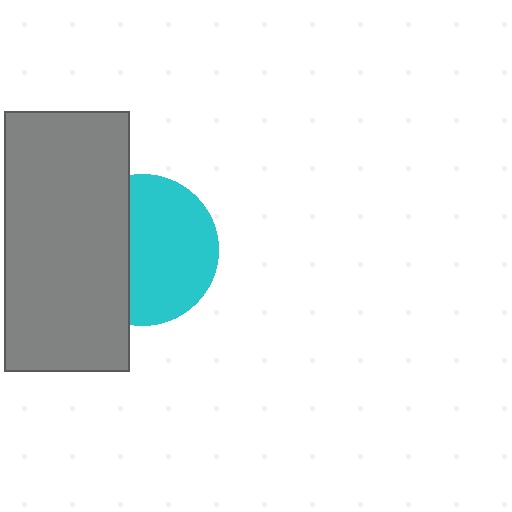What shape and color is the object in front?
The object in front is a gray rectangle.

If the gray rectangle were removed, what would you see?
You would see the complete cyan circle.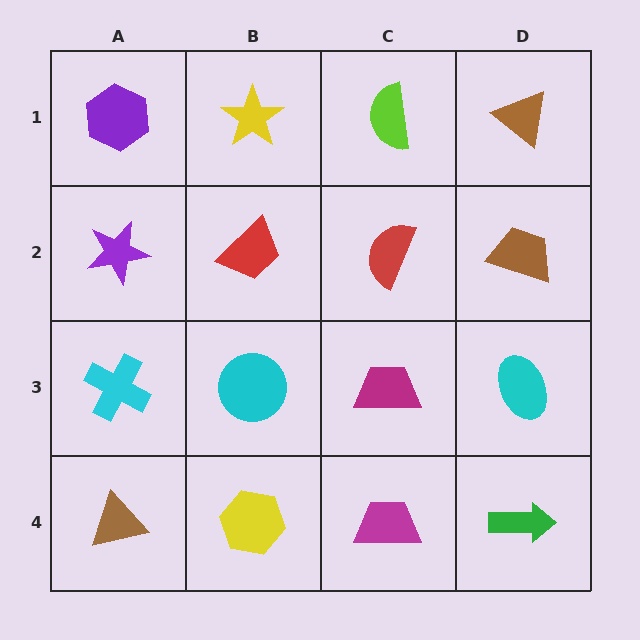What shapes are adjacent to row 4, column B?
A cyan circle (row 3, column B), a brown triangle (row 4, column A), a magenta trapezoid (row 4, column C).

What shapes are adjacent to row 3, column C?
A red semicircle (row 2, column C), a magenta trapezoid (row 4, column C), a cyan circle (row 3, column B), a cyan ellipse (row 3, column D).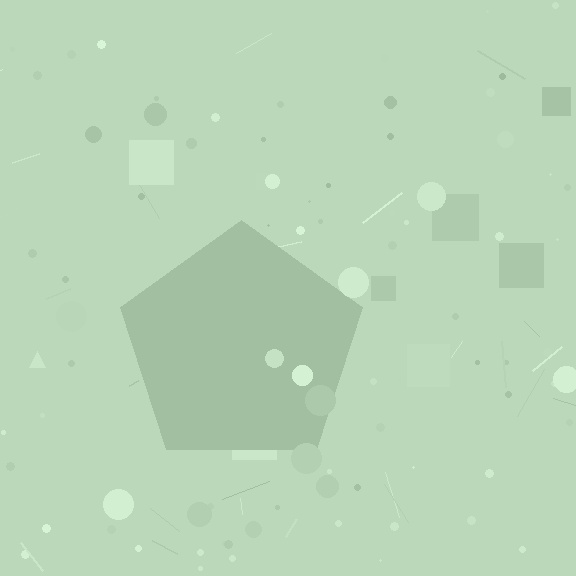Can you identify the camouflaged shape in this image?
The camouflaged shape is a pentagon.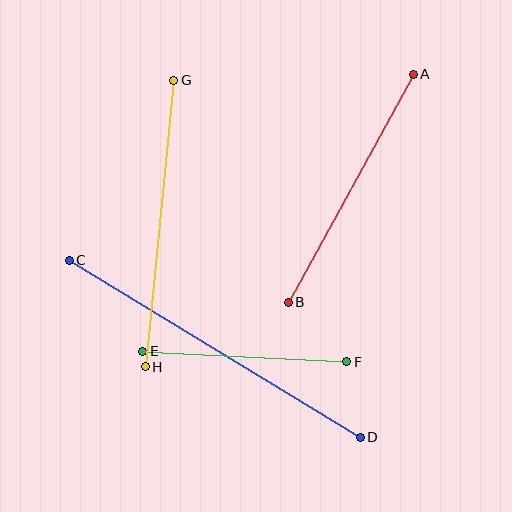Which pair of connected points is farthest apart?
Points C and D are farthest apart.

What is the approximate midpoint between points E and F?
The midpoint is at approximately (245, 357) pixels.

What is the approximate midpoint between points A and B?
The midpoint is at approximately (351, 188) pixels.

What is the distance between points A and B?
The distance is approximately 260 pixels.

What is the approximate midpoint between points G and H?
The midpoint is at approximately (159, 224) pixels.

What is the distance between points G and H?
The distance is approximately 288 pixels.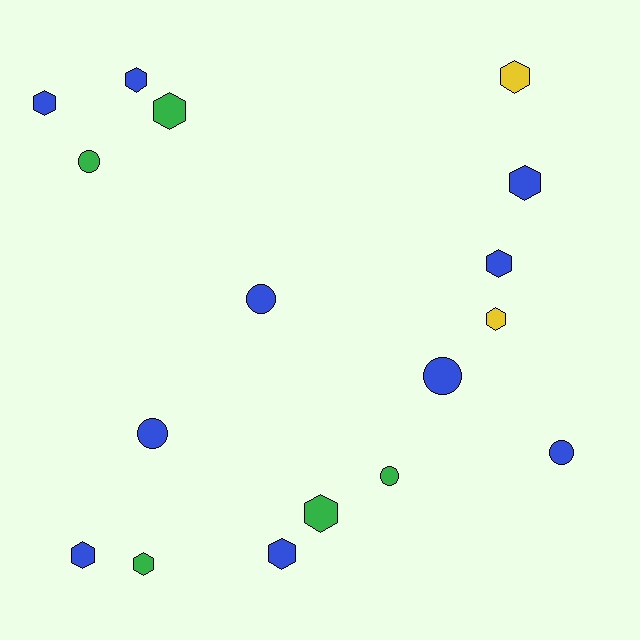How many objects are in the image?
There are 17 objects.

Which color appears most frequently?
Blue, with 10 objects.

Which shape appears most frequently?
Hexagon, with 11 objects.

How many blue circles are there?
There are 4 blue circles.